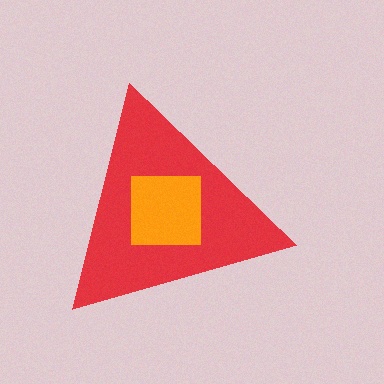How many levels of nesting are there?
2.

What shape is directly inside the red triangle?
The orange square.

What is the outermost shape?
The red triangle.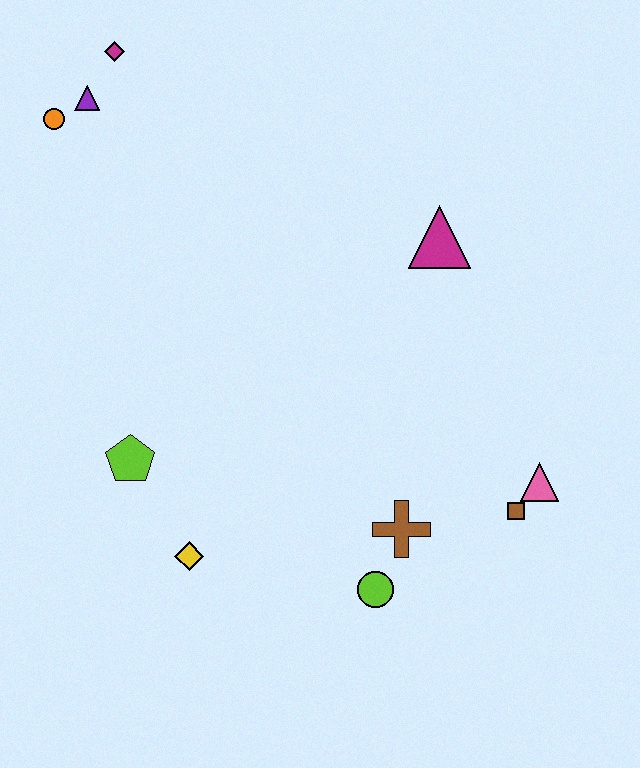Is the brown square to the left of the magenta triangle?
No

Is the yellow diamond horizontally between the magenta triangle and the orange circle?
Yes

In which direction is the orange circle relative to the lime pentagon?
The orange circle is above the lime pentagon.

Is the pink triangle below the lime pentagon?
Yes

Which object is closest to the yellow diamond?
The lime pentagon is closest to the yellow diamond.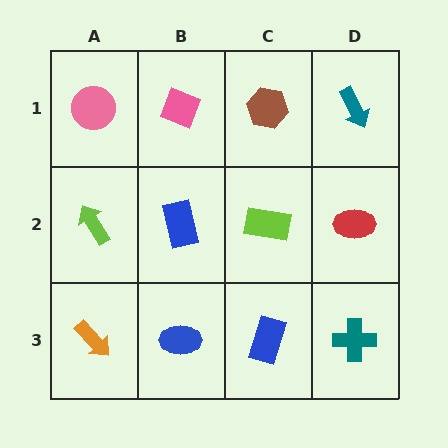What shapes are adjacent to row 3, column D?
A red ellipse (row 2, column D), a blue rectangle (row 3, column C).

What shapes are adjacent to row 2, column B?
A pink diamond (row 1, column B), a blue ellipse (row 3, column B), a lime arrow (row 2, column A), a lime rectangle (row 2, column C).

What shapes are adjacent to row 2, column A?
A pink circle (row 1, column A), an orange arrow (row 3, column A), a blue rectangle (row 2, column B).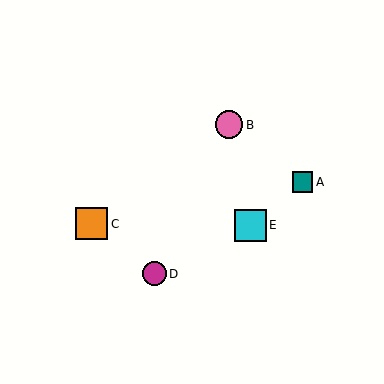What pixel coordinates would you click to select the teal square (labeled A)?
Click at (303, 182) to select the teal square A.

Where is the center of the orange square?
The center of the orange square is at (92, 224).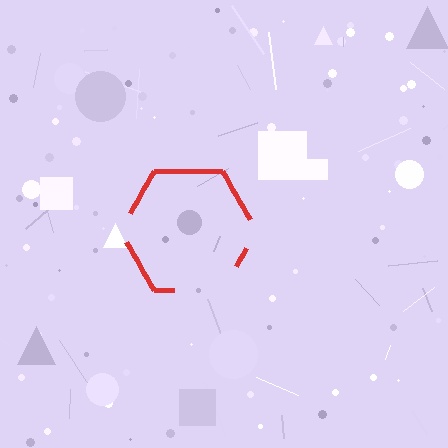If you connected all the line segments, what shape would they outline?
They would outline a hexagon.